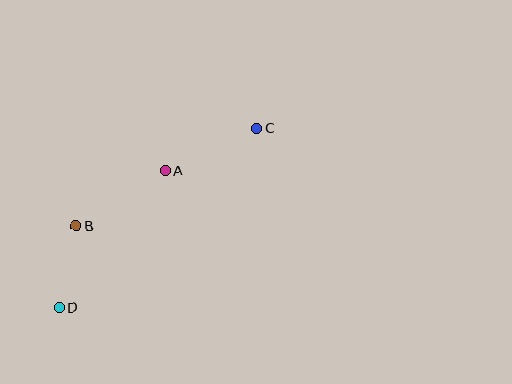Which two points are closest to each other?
Points B and D are closest to each other.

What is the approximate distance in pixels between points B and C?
The distance between B and C is approximately 205 pixels.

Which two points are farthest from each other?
Points C and D are farthest from each other.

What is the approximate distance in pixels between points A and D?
The distance between A and D is approximately 173 pixels.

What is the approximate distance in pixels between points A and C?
The distance between A and C is approximately 101 pixels.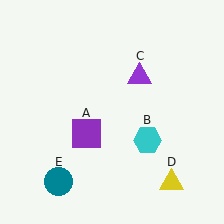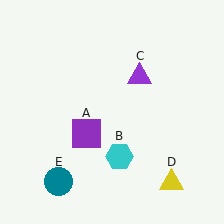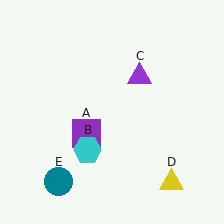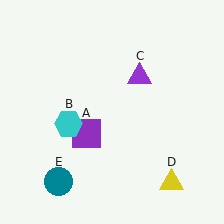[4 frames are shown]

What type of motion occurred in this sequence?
The cyan hexagon (object B) rotated clockwise around the center of the scene.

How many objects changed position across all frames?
1 object changed position: cyan hexagon (object B).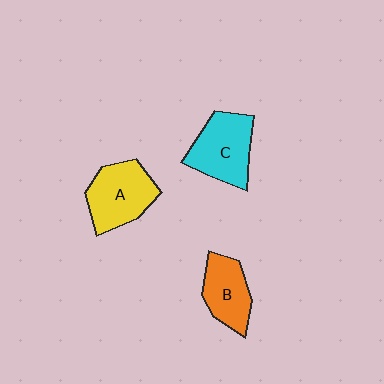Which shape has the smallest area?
Shape B (orange).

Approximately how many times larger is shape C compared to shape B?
Approximately 1.3 times.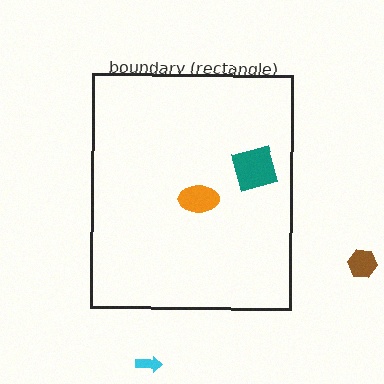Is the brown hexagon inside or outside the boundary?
Outside.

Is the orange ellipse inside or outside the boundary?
Inside.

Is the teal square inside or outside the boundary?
Inside.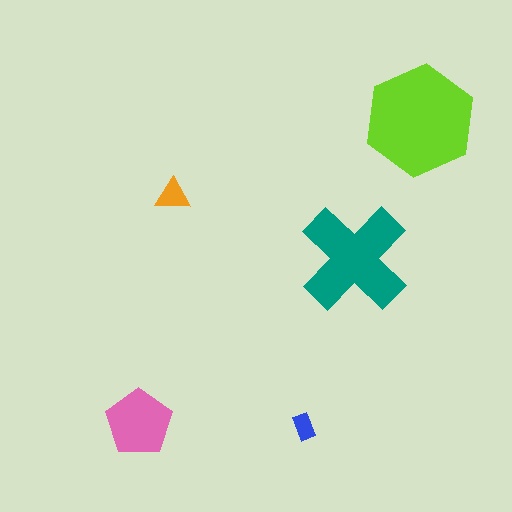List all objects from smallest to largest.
The blue rectangle, the orange triangle, the pink pentagon, the teal cross, the lime hexagon.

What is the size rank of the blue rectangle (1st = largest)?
5th.